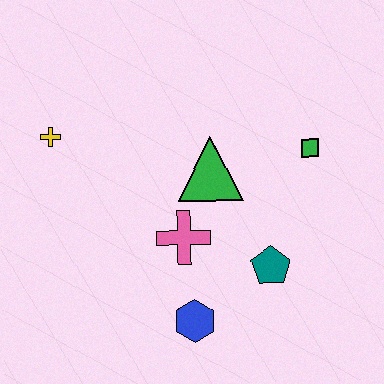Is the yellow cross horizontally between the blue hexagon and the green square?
No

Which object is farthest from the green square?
The yellow cross is farthest from the green square.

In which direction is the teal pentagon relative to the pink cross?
The teal pentagon is to the right of the pink cross.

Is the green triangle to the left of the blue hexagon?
No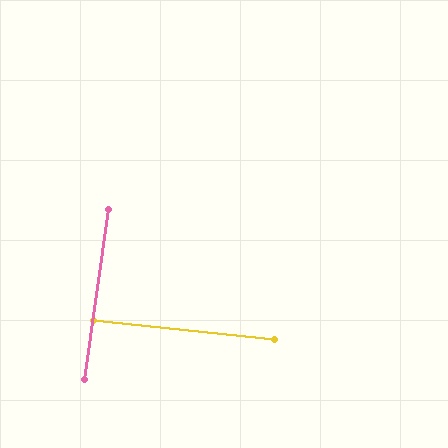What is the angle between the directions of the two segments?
Approximately 88 degrees.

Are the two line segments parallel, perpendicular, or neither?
Perpendicular — they meet at approximately 88°.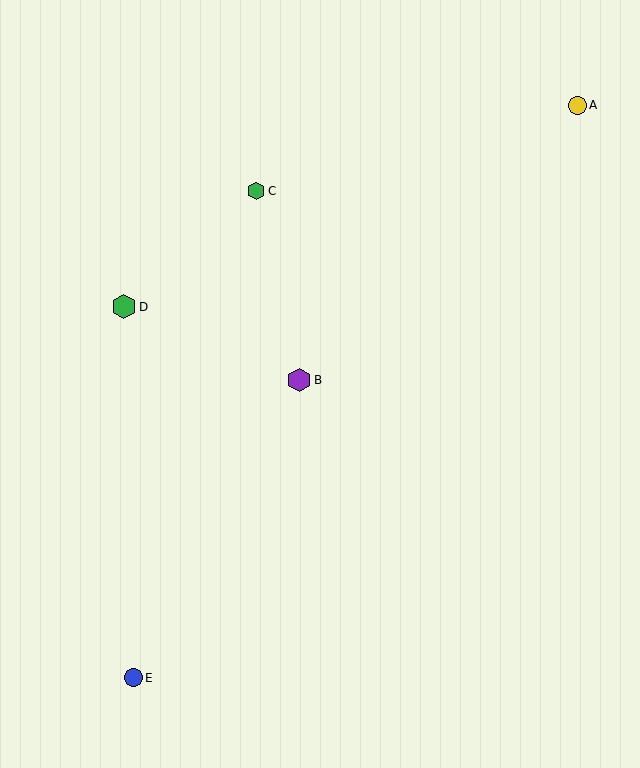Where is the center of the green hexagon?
The center of the green hexagon is at (256, 191).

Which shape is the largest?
The green hexagon (labeled D) is the largest.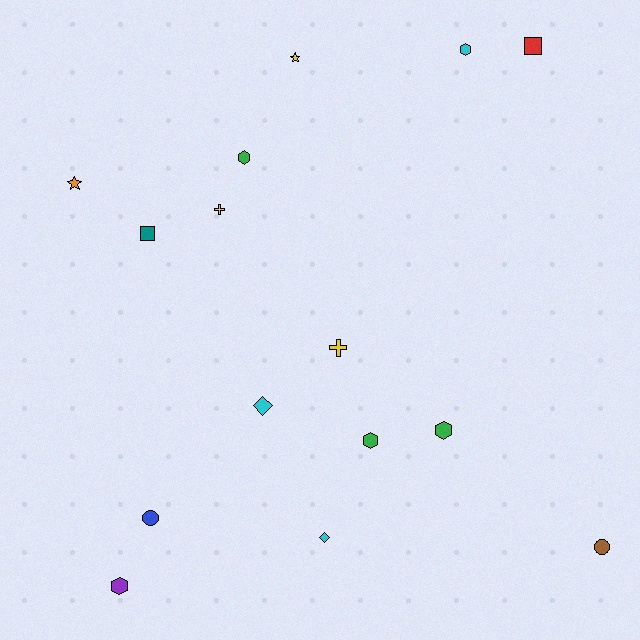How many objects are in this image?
There are 15 objects.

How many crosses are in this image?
There are 2 crosses.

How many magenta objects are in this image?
There are no magenta objects.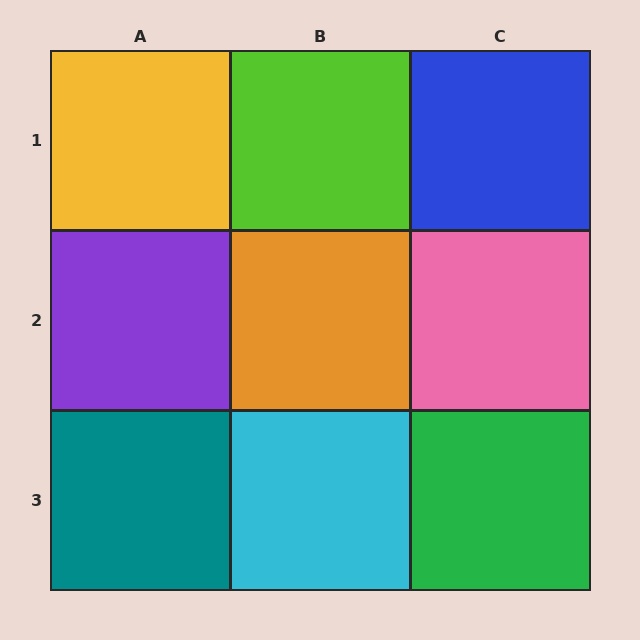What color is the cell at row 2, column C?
Pink.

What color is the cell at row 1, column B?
Lime.